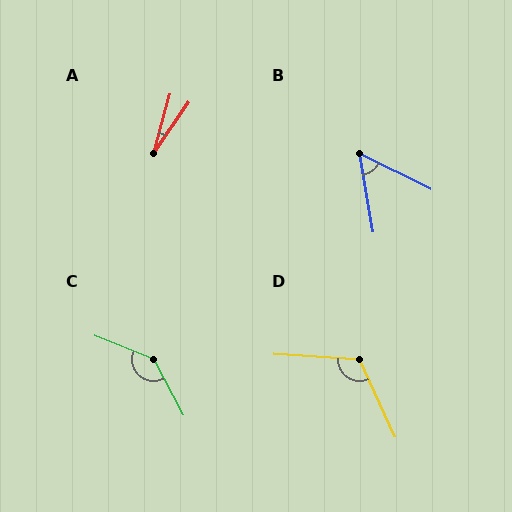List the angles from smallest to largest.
A (19°), B (54°), D (118°), C (140°).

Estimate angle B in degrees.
Approximately 54 degrees.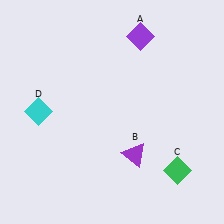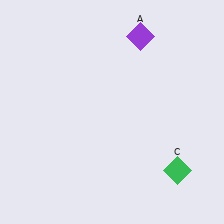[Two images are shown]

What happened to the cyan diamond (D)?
The cyan diamond (D) was removed in Image 2. It was in the top-left area of Image 1.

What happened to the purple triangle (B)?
The purple triangle (B) was removed in Image 2. It was in the bottom-right area of Image 1.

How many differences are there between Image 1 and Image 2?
There are 2 differences between the two images.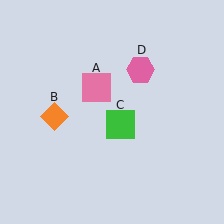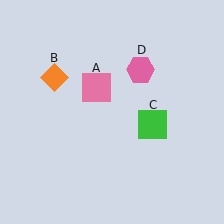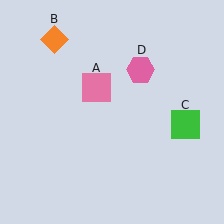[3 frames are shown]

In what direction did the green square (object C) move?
The green square (object C) moved right.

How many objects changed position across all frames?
2 objects changed position: orange diamond (object B), green square (object C).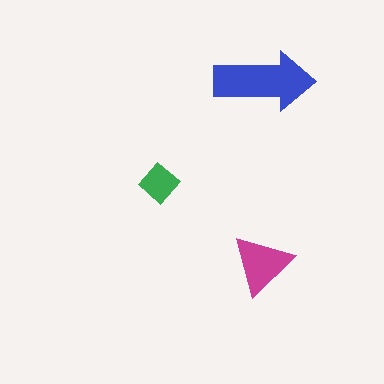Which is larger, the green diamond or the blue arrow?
The blue arrow.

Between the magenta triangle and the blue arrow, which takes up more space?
The blue arrow.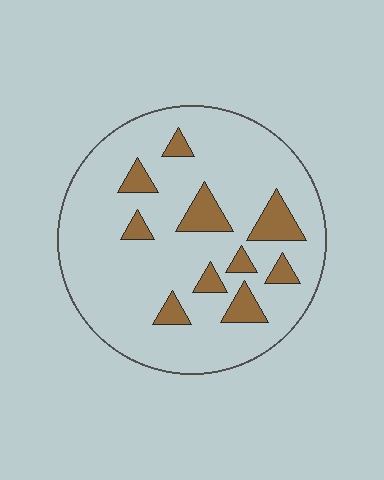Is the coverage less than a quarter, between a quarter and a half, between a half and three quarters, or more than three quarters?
Less than a quarter.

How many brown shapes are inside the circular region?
10.